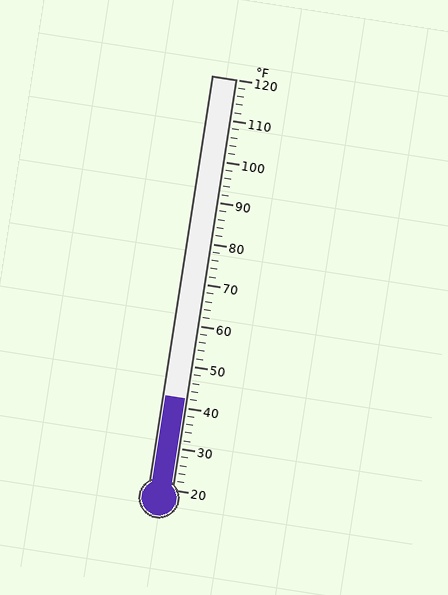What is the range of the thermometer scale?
The thermometer scale ranges from 20°F to 120°F.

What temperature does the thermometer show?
The thermometer shows approximately 42°F.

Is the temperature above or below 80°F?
The temperature is below 80°F.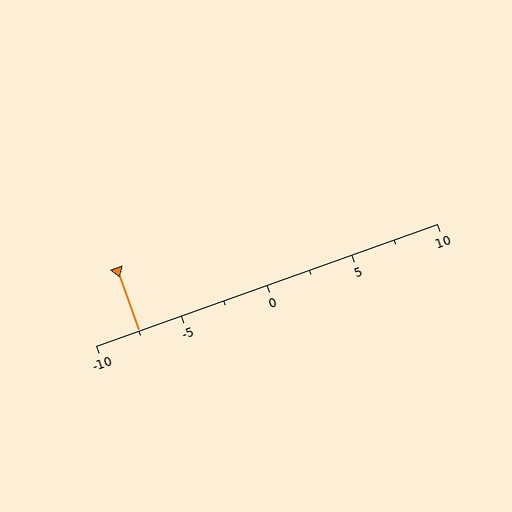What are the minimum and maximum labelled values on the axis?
The axis runs from -10 to 10.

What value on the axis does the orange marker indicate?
The marker indicates approximately -7.5.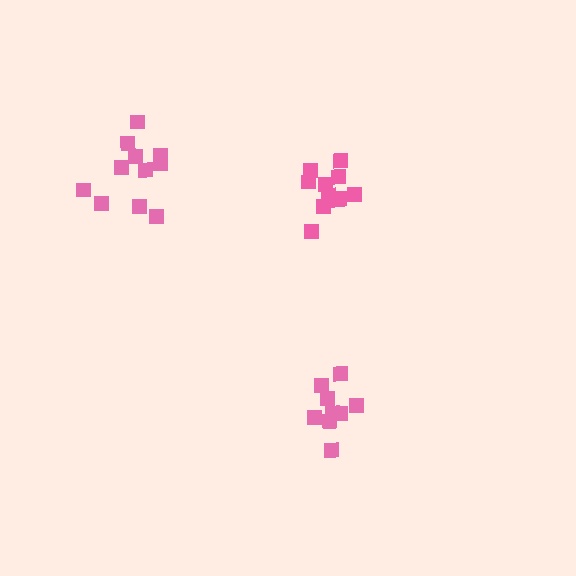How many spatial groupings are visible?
There are 3 spatial groupings.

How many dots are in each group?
Group 1: 9 dots, Group 2: 11 dots, Group 3: 11 dots (31 total).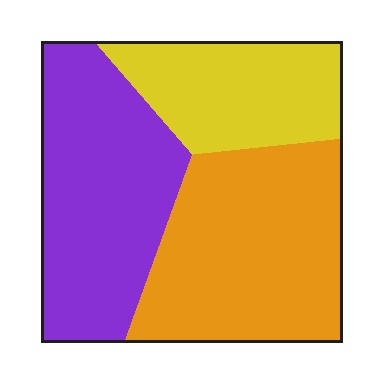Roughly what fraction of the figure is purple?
Purple covers 37% of the figure.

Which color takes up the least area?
Yellow, at roughly 25%.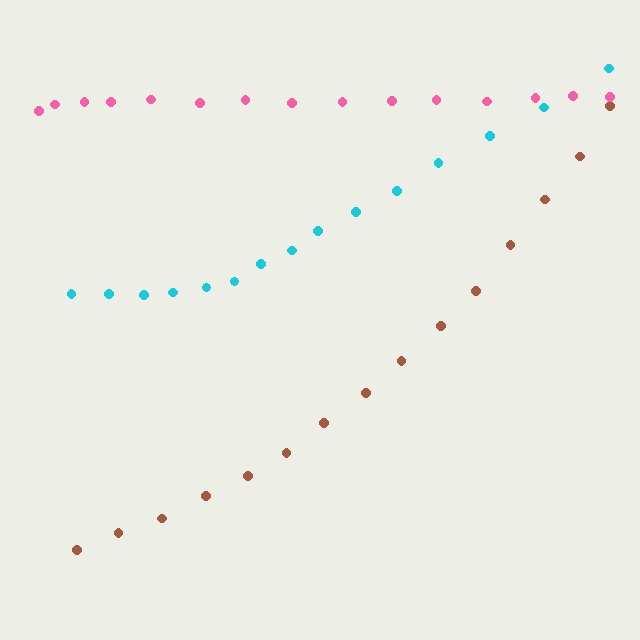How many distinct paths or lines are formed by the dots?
There are 3 distinct paths.